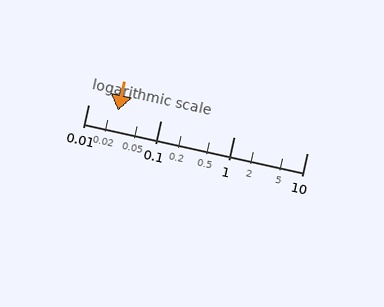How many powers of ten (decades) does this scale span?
The scale spans 3 decades, from 0.01 to 10.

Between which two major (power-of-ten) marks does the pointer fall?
The pointer is between 0.01 and 0.1.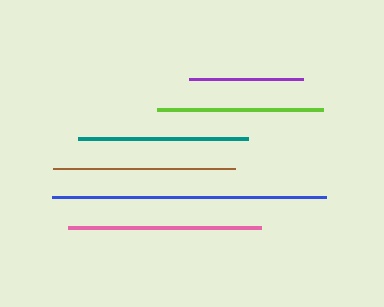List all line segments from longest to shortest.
From longest to shortest: blue, pink, brown, teal, lime, purple.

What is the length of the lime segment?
The lime segment is approximately 167 pixels long.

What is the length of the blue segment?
The blue segment is approximately 274 pixels long.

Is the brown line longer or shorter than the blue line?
The blue line is longer than the brown line.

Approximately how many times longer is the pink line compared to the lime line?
The pink line is approximately 1.2 times the length of the lime line.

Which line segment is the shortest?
The purple line is the shortest at approximately 114 pixels.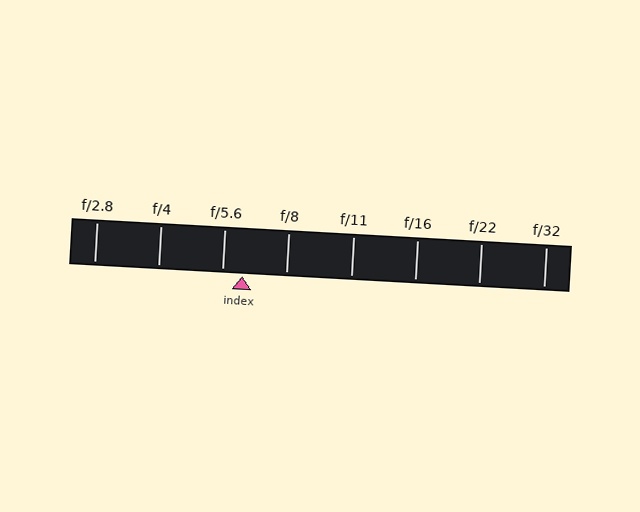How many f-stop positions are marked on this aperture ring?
There are 8 f-stop positions marked.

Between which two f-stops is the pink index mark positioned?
The index mark is between f/5.6 and f/8.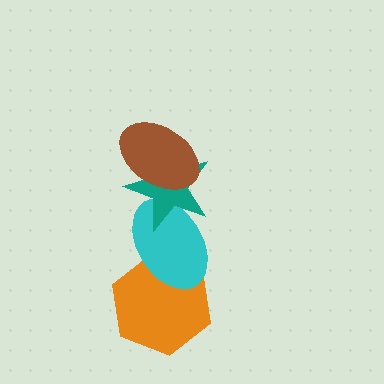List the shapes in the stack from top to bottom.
From top to bottom: the brown ellipse, the teal star, the cyan ellipse, the orange hexagon.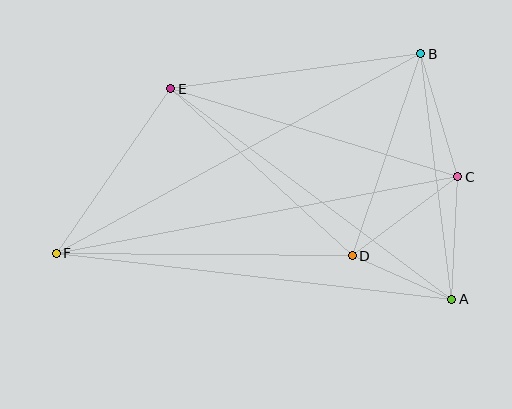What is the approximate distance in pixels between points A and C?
The distance between A and C is approximately 122 pixels.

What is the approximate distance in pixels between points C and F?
The distance between C and F is approximately 409 pixels.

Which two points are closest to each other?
Points A and D are closest to each other.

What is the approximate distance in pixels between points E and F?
The distance between E and F is approximately 200 pixels.